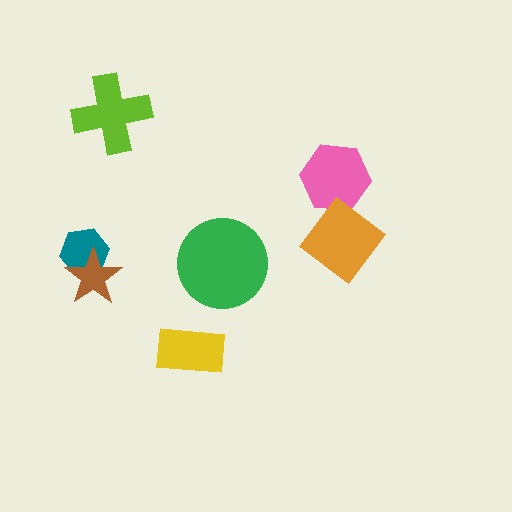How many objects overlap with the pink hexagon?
1 object overlaps with the pink hexagon.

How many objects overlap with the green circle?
0 objects overlap with the green circle.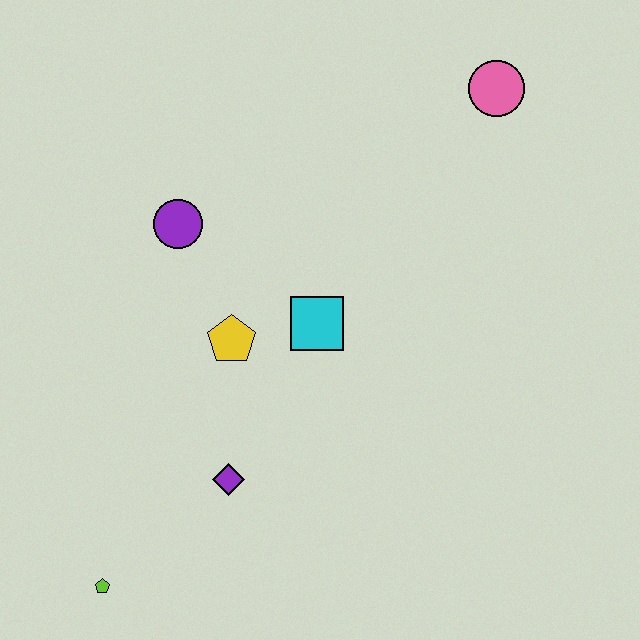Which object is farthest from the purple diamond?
The pink circle is farthest from the purple diamond.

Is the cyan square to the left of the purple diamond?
No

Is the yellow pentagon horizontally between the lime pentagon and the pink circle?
Yes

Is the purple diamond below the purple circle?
Yes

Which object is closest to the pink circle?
The cyan square is closest to the pink circle.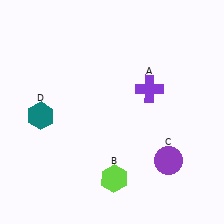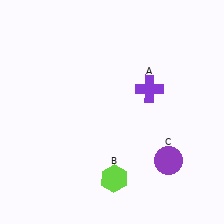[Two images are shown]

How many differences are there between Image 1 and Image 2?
There is 1 difference between the two images.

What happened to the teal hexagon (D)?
The teal hexagon (D) was removed in Image 2. It was in the bottom-left area of Image 1.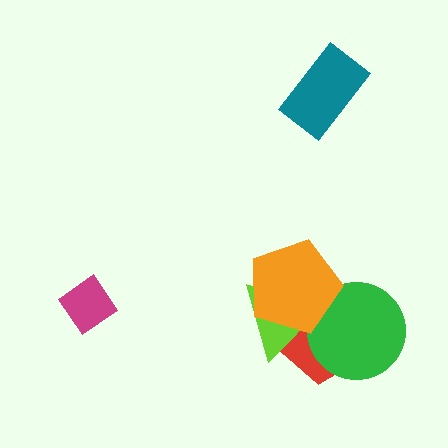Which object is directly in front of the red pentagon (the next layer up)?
The lime triangle is directly in front of the red pentagon.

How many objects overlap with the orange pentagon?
3 objects overlap with the orange pentagon.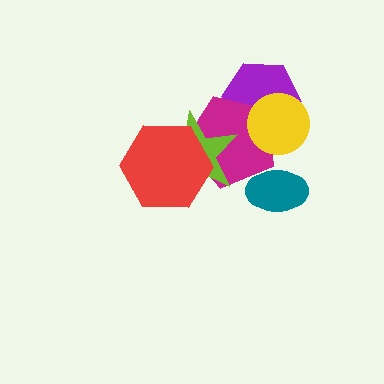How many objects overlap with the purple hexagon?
2 objects overlap with the purple hexagon.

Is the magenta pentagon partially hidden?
Yes, it is partially covered by another shape.